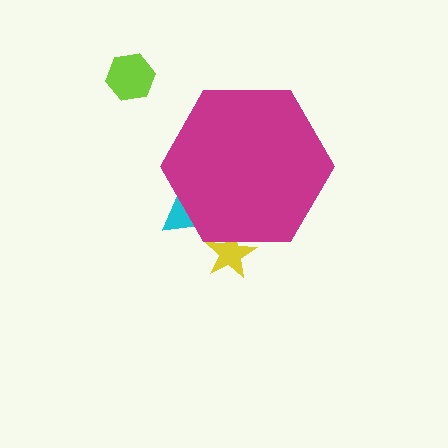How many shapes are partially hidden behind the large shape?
2 shapes are partially hidden.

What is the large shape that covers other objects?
A magenta hexagon.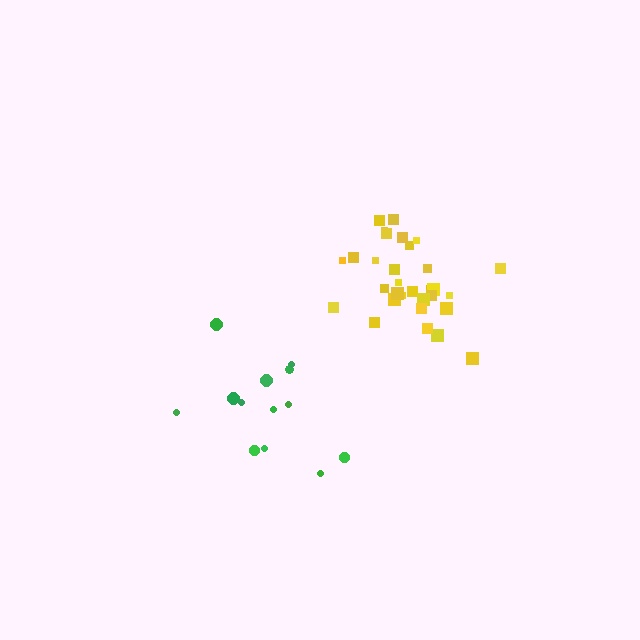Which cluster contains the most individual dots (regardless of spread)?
Yellow (31).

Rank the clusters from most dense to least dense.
yellow, green.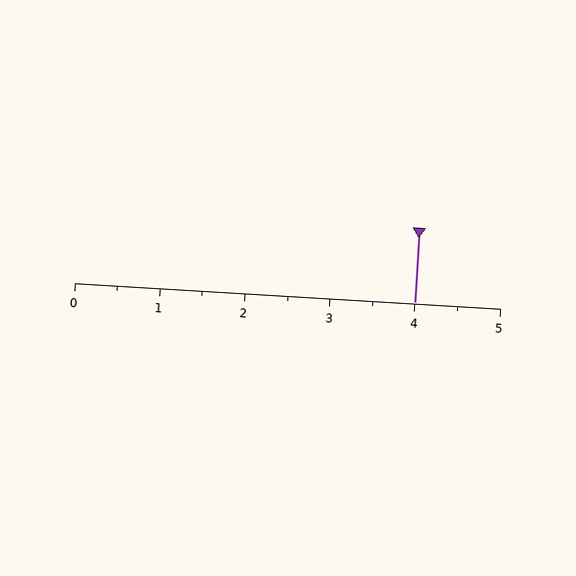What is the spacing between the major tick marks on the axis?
The major ticks are spaced 1 apart.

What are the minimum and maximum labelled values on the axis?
The axis runs from 0 to 5.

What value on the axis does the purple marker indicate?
The marker indicates approximately 4.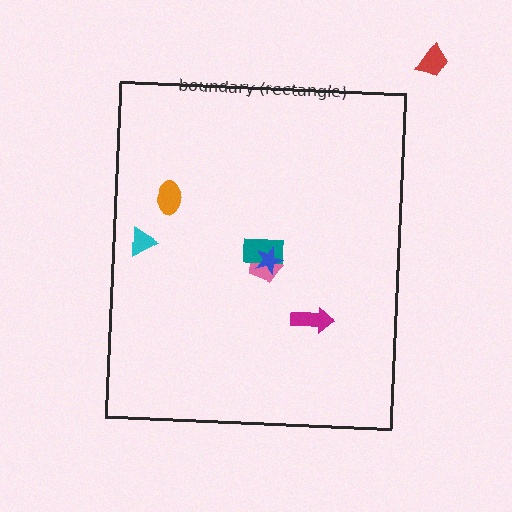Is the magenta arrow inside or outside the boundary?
Inside.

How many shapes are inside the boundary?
6 inside, 1 outside.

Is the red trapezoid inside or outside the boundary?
Outside.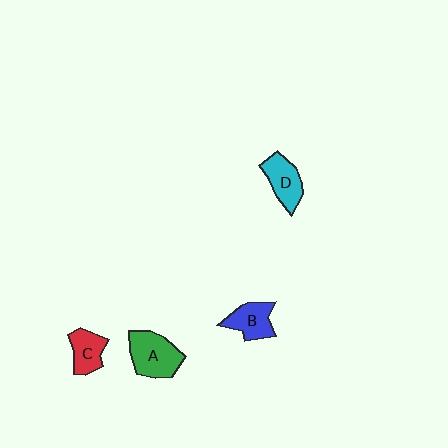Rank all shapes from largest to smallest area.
From largest to smallest: A (green), D (cyan), B (blue), C (red).